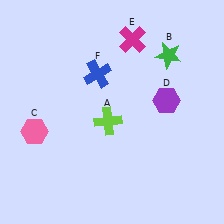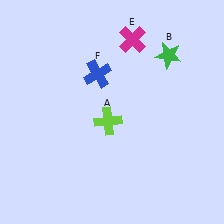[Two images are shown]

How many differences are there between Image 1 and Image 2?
There are 2 differences between the two images.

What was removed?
The purple hexagon (D), the pink hexagon (C) were removed in Image 2.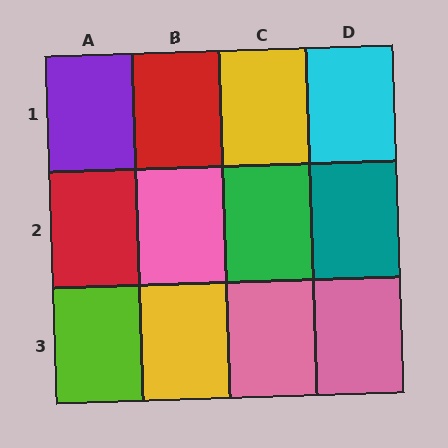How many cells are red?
2 cells are red.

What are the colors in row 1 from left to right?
Purple, red, yellow, cyan.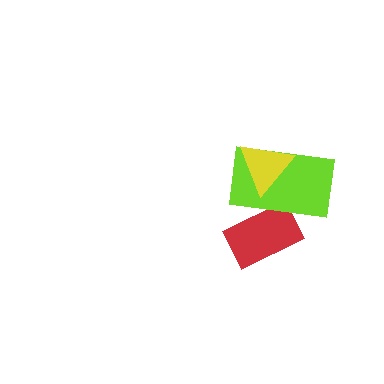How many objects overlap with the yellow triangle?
1 object overlaps with the yellow triangle.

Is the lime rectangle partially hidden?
Yes, it is partially covered by another shape.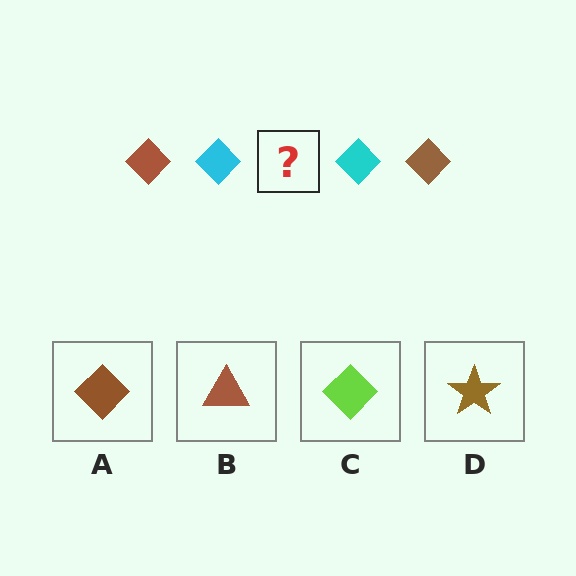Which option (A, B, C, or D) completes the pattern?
A.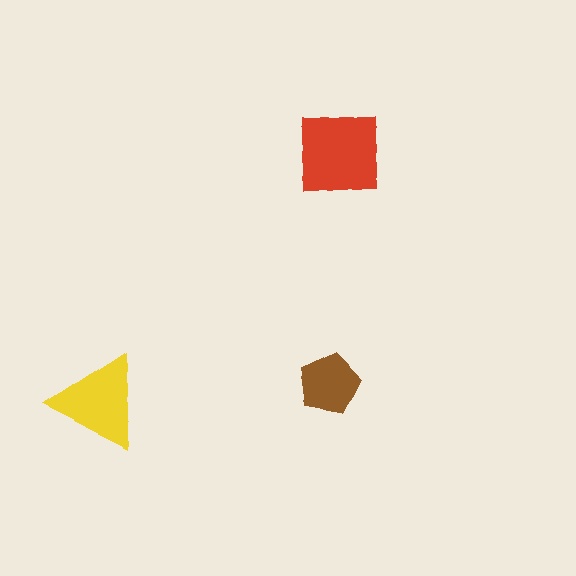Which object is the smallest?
The brown pentagon.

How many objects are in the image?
There are 3 objects in the image.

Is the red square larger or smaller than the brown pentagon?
Larger.